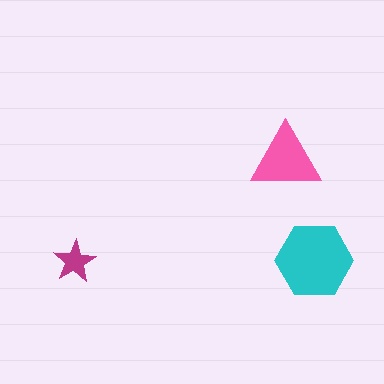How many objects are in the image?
There are 3 objects in the image.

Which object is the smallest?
The magenta star.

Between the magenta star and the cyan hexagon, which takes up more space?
The cyan hexagon.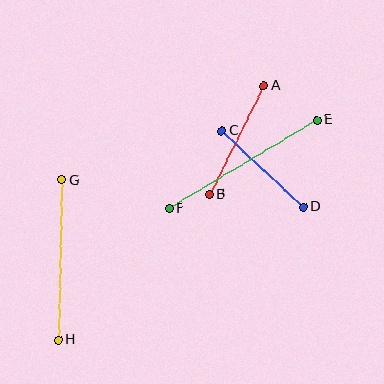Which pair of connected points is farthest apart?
Points E and F are farthest apart.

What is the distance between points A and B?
The distance is approximately 122 pixels.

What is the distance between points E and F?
The distance is approximately 172 pixels.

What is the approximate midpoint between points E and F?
The midpoint is at approximately (243, 164) pixels.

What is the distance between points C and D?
The distance is approximately 111 pixels.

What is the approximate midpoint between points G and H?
The midpoint is at approximately (60, 260) pixels.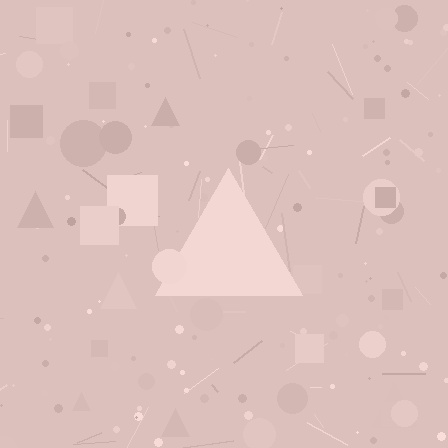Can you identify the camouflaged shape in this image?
The camouflaged shape is a triangle.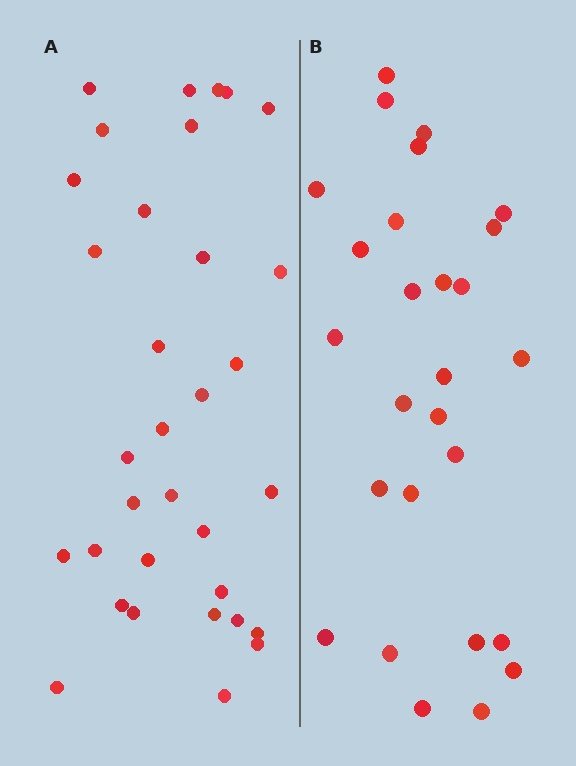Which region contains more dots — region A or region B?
Region A (the left region) has more dots.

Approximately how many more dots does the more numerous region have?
Region A has about 6 more dots than region B.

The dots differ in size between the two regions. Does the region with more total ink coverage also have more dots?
No. Region B has more total ink coverage because its dots are larger, but region A actually contains more individual dots. Total area can be misleading — the number of items is what matters here.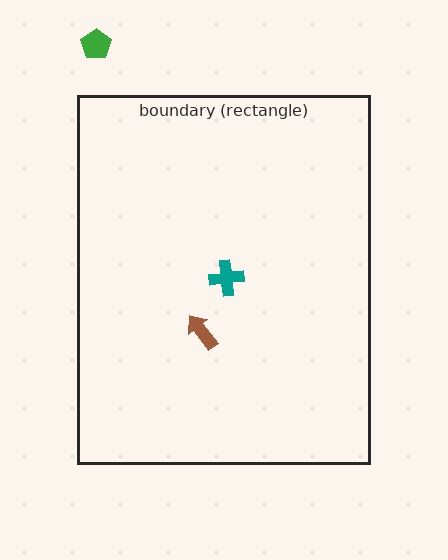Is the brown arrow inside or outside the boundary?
Inside.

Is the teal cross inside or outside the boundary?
Inside.